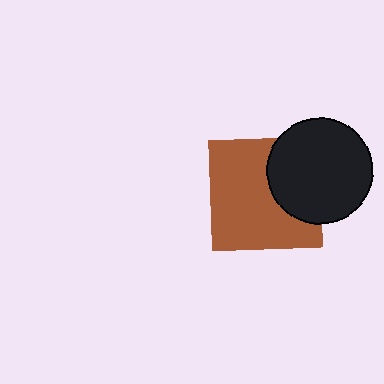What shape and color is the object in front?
The object in front is a black circle.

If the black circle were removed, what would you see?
You would see the complete brown square.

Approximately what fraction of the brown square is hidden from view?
Roughly 33% of the brown square is hidden behind the black circle.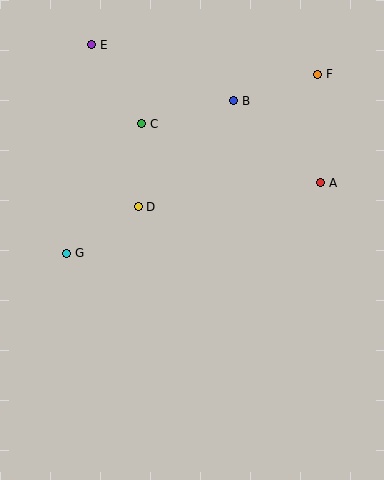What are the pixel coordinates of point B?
Point B is at (234, 101).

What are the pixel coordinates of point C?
Point C is at (142, 124).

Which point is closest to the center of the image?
Point D at (138, 207) is closest to the center.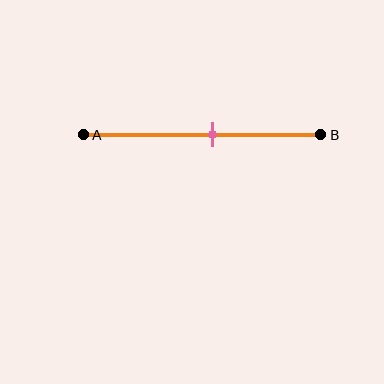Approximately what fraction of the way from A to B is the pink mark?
The pink mark is approximately 55% of the way from A to B.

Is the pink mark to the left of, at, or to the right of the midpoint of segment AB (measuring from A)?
The pink mark is to the right of the midpoint of segment AB.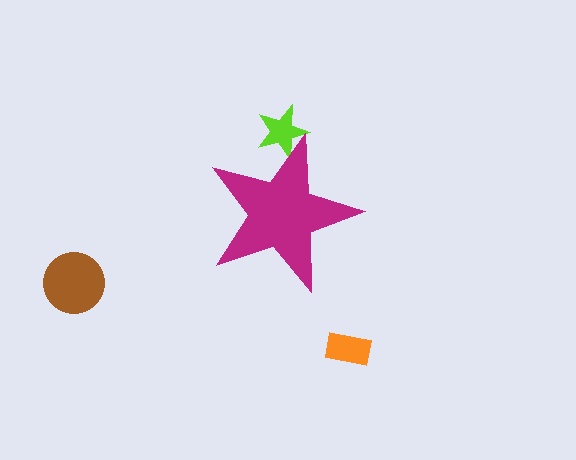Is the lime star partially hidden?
Yes, the lime star is partially hidden behind the magenta star.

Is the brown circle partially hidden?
No, the brown circle is fully visible.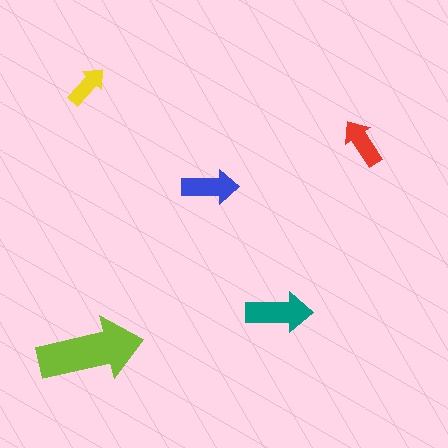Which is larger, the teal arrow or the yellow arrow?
The teal one.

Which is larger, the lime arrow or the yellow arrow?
The lime one.